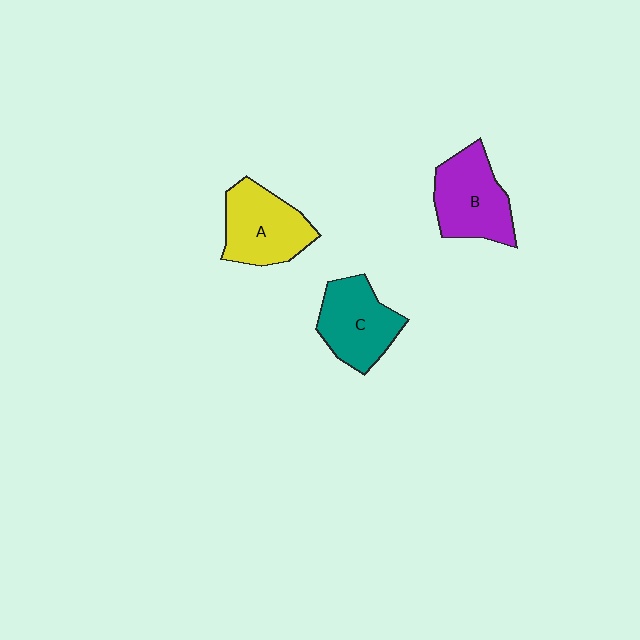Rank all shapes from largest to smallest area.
From largest to smallest: B (purple), A (yellow), C (teal).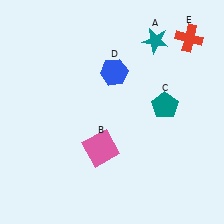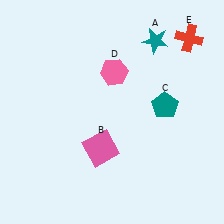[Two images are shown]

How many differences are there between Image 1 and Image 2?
There is 1 difference between the two images.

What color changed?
The hexagon (D) changed from blue in Image 1 to pink in Image 2.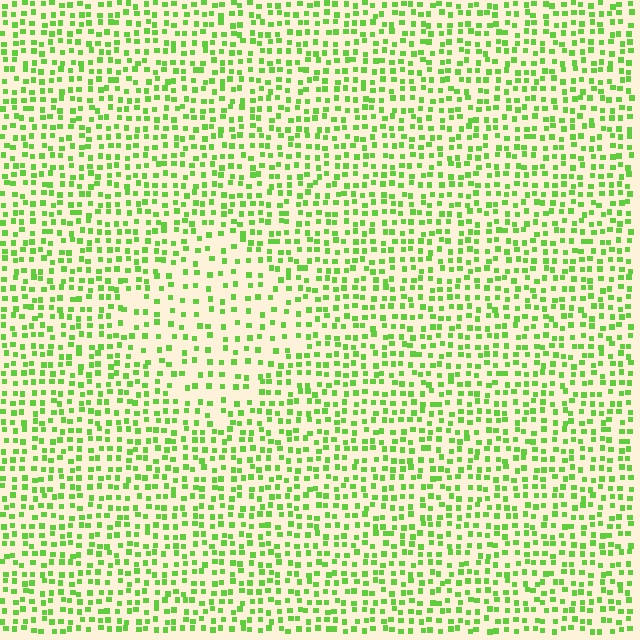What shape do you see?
I see a diamond.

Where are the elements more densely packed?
The elements are more densely packed outside the diamond boundary.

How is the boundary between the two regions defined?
The boundary is defined by a change in element density (approximately 1.8x ratio). All elements are the same color, size, and shape.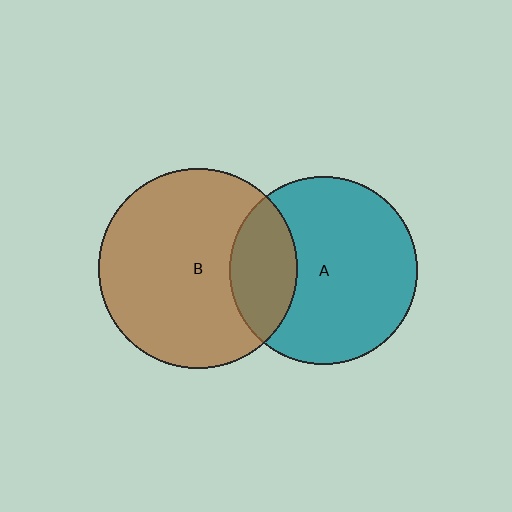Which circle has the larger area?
Circle B (brown).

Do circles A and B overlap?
Yes.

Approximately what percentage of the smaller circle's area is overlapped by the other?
Approximately 25%.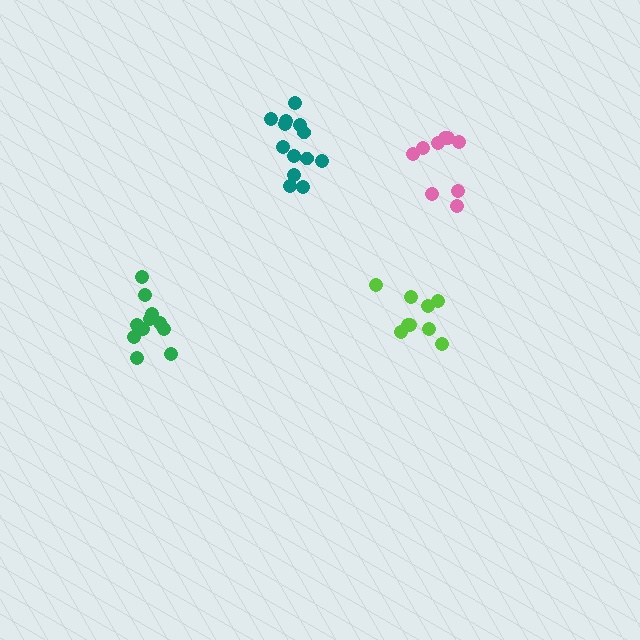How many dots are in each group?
Group 1: 9 dots, Group 2: 9 dots, Group 3: 11 dots, Group 4: 13 dots (42 total).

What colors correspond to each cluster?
The clusters are colored: pink, lime, green, teal.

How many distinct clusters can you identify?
There are 4 distinct clusters.